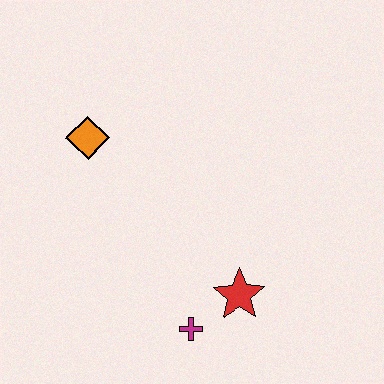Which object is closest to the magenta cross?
The red star is closest to the magenta cross.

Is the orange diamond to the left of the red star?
Yes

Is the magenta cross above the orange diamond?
No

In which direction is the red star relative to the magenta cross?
The red star is to the right of the magenta cross.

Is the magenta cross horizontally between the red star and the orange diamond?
Yes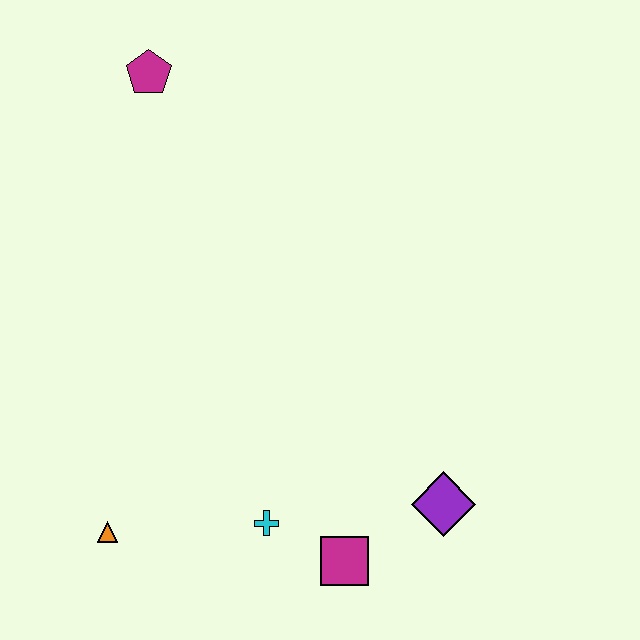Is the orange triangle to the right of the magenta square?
No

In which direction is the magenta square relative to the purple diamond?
The magenta square is to the left of the purple diamond.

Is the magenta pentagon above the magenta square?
Yes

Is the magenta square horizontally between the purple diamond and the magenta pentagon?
Yes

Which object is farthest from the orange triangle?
The magenta pentagon is farthest from the orange triangle.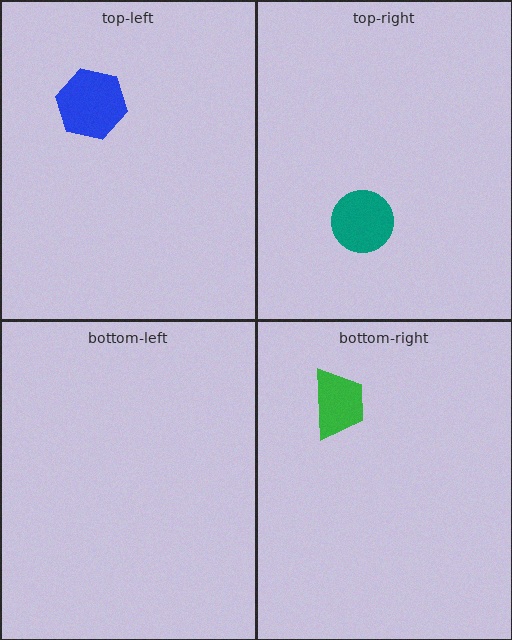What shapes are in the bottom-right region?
The green trapezoid.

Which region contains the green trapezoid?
The bottom-right region.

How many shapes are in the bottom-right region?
1.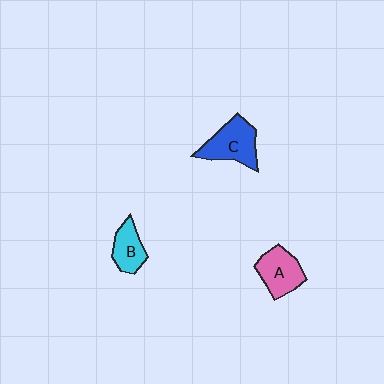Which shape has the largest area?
Shape C (blue).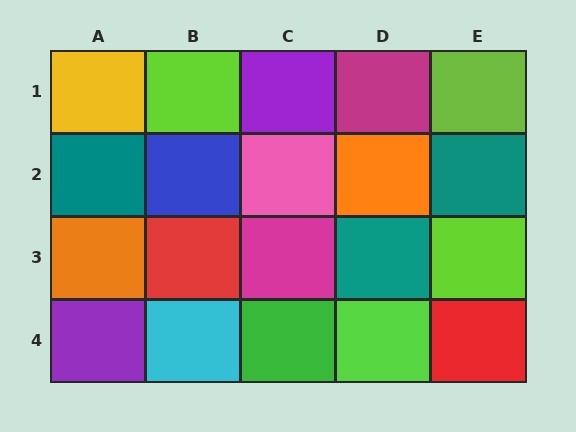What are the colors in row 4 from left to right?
Purple, cyan, green, lime, red.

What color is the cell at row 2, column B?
Blue.